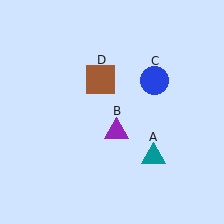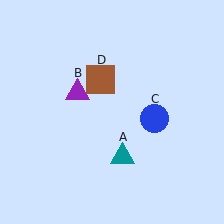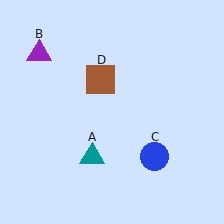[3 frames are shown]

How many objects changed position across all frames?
3 objects changed position: teal triangle (object A), purple triangle (object B), blue circle (object C).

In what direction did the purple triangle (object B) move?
The purple triangle (object B) moved up and to the left.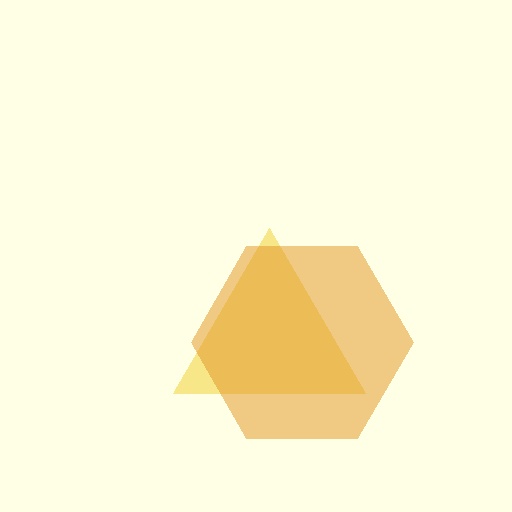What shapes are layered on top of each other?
The layered shapes are: a yellow triangle, an orange hexagon.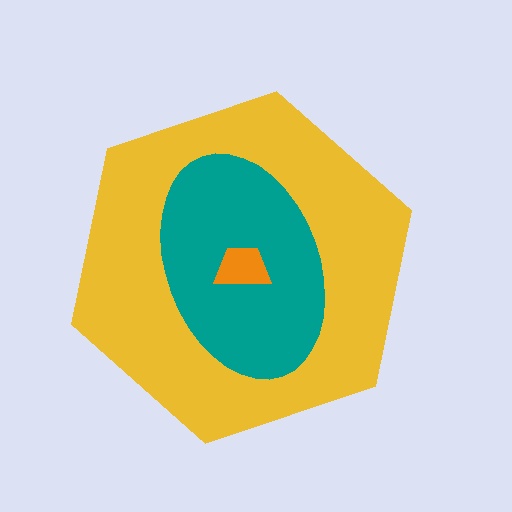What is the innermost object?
The orange trapezoid.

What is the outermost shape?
The yellow hexagon.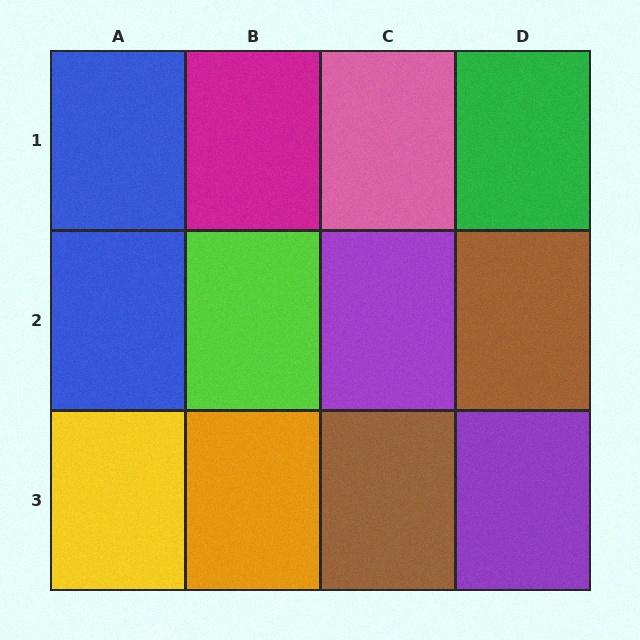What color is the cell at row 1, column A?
Blue.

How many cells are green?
1 cell is green.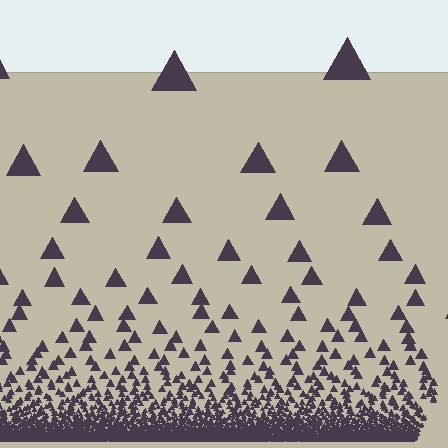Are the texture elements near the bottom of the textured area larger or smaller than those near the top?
Smaller. The gradient is inverted — elements near the bottom are smaller and denser.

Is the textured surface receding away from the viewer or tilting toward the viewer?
The surface appears to tilt toward the viewer. Texture elements get larger and sparser toward the top.